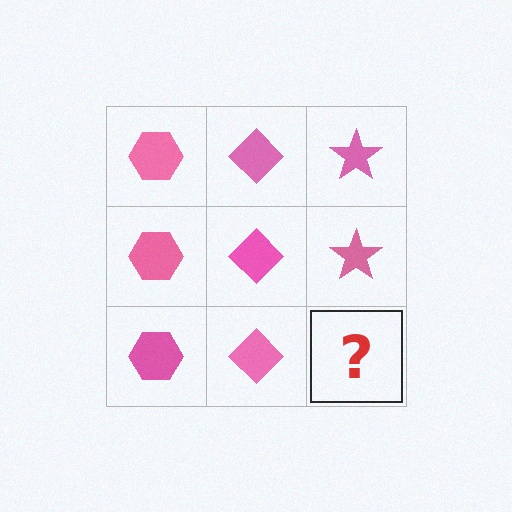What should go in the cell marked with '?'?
The missing cell should contain a pink star.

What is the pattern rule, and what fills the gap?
The rule is that each column has a consistent shape. The gap should be filled with a pink star.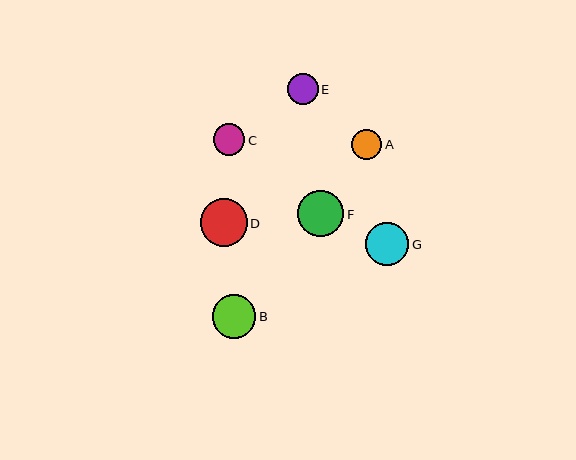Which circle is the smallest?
Circle A is the smallest with a size of approximately 30 pixels.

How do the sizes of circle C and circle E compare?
Circle C and circle E are approximately the same size.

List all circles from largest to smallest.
From largest to smallest: D, F, B, G, C, E, A.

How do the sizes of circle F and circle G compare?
Circle F and circle G are approximately the same size.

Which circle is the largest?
Circle D is the largest with a size of approximately 47 pixels.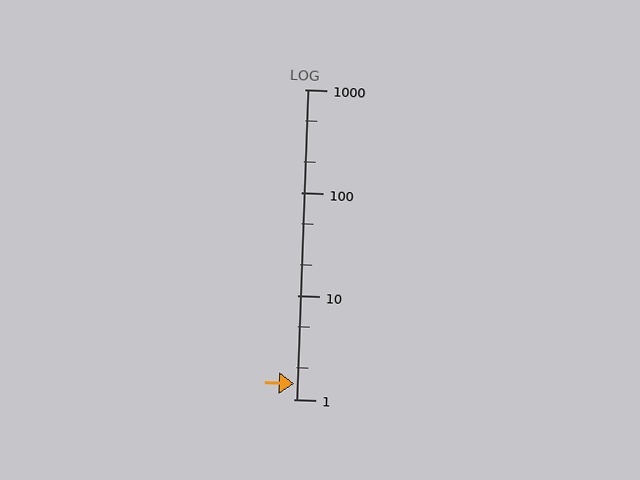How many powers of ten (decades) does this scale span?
The scale spans 3 decades, from 1 to 1000.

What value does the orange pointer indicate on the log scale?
The pointer indicates approximately 1.4.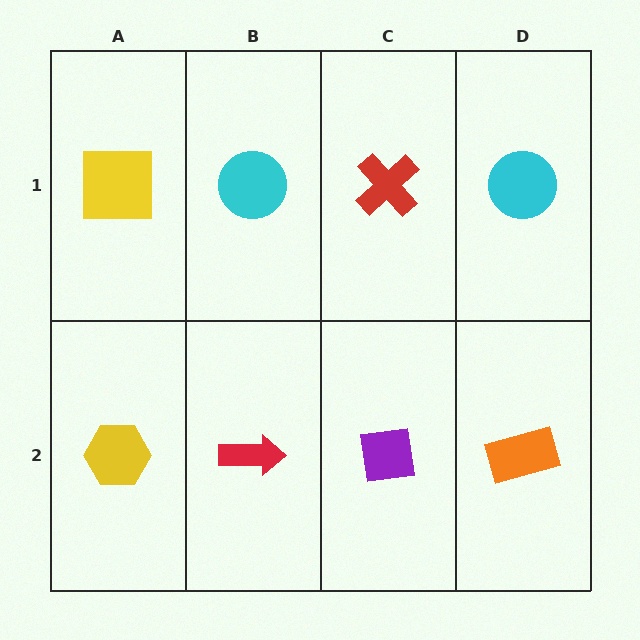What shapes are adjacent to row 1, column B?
A red arrow (row 2, column B), a yellow square (row 1, column A), a red cross (row 1, column C).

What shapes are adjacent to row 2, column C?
A red cross (row 1, column C), a red arrow (row 2, column B), an orange rectangle (row 2, column D).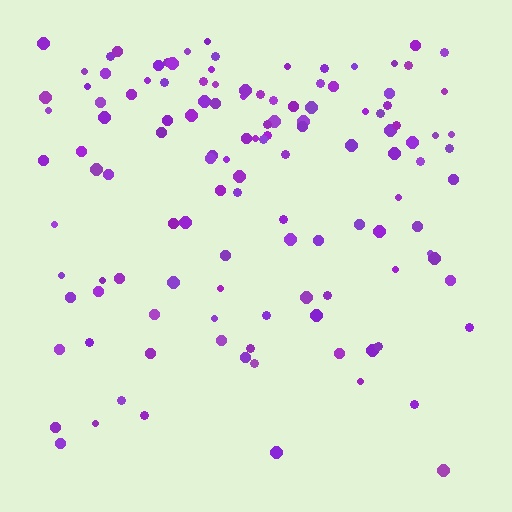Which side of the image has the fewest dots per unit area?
The bottom.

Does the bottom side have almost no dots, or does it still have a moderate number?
Still a moderate number, just noticeably fewer than the top.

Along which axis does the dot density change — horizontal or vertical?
Vertical.